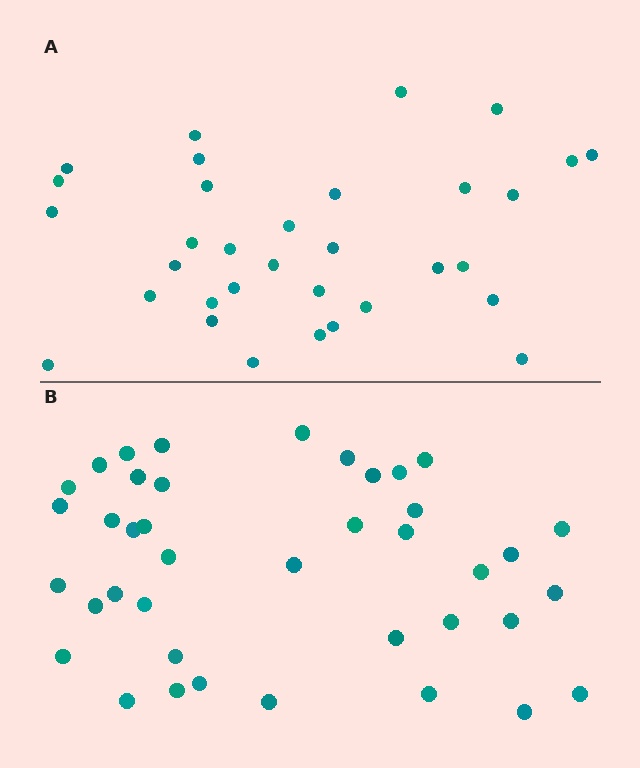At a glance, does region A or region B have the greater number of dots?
Region B (the bottom region) has more dots.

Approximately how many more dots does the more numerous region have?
Region B has roughly 8 or so more dots than region A.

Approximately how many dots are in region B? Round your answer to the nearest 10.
About 40 dots.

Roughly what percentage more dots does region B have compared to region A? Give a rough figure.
About 20% more.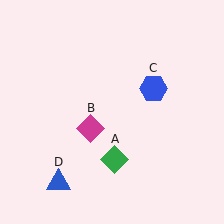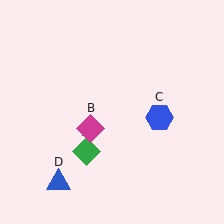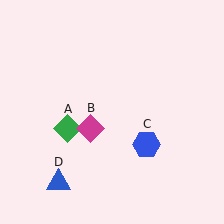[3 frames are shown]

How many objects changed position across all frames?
2 objects changed position: green diamond (object A), blue hexagon (object C).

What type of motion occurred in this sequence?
The green diamond (object A), blue hexagon (object C) rotated clockwise around the center of the scene.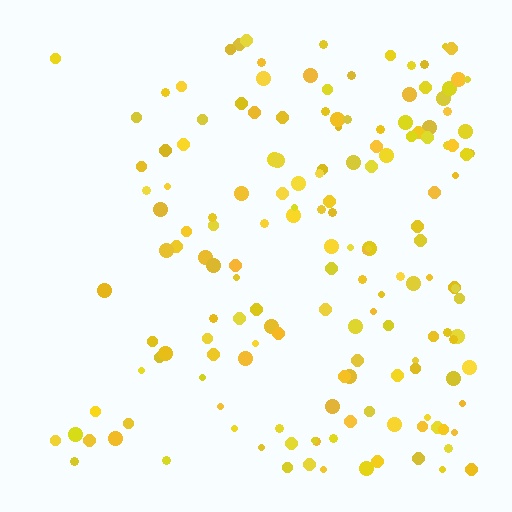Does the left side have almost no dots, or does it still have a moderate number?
Still a moderate number, just noticeably fewer than the right.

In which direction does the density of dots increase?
From left to right, with the right side densest.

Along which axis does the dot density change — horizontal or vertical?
Horizontal.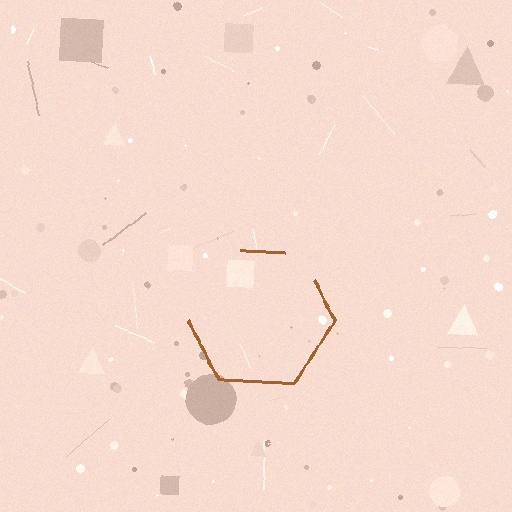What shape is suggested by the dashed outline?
The dashed outline suggests a hexagon.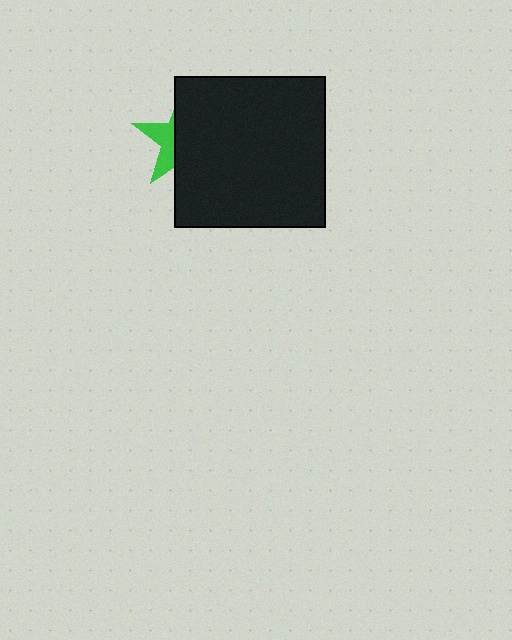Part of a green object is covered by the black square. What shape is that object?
It is a star.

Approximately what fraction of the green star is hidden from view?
Roughly 67% of the green star is hidden behind the black square.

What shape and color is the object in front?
The object in front is a black square.